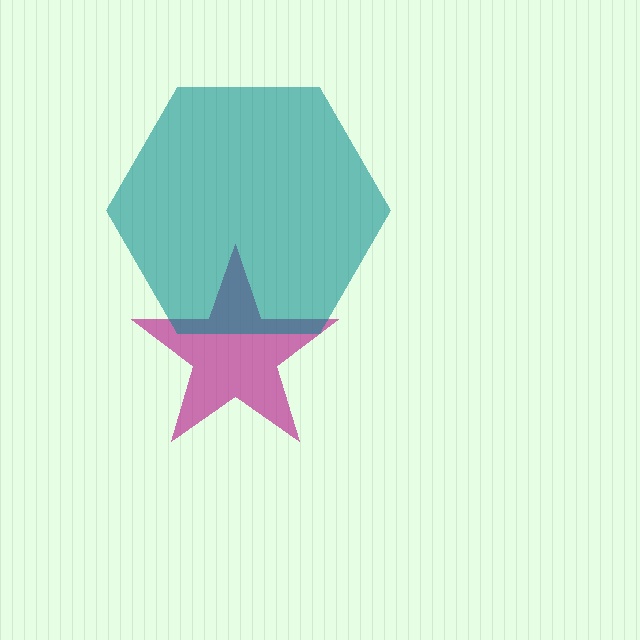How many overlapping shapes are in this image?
There are 2 overlapping shapes in the image.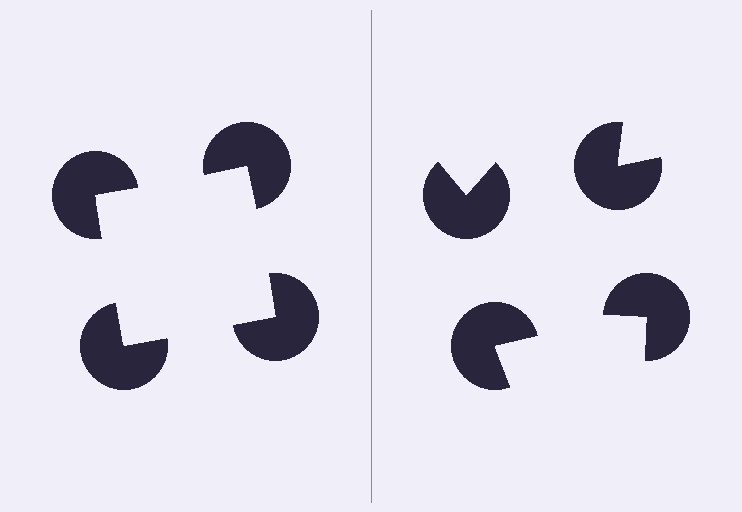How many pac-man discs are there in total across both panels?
8 — 4 on each side.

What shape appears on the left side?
An illusory square.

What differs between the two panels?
The pac-man discs are positioned identically on both sides; only the wedge orientations differ. On the left they align to a square; on the right they are misaligned.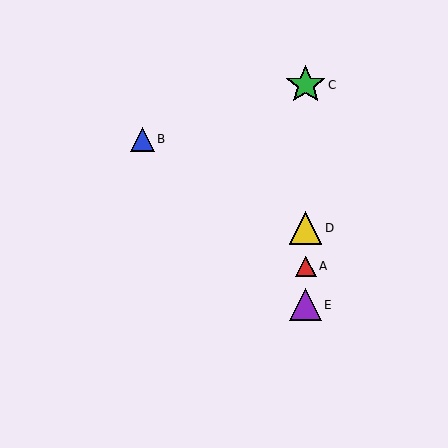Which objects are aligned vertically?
Objects A, C, D, E are aligned vertically.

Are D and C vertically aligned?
Yes, both are at x≈306.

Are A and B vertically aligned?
No, A is at x≈306 and B is at x≈142.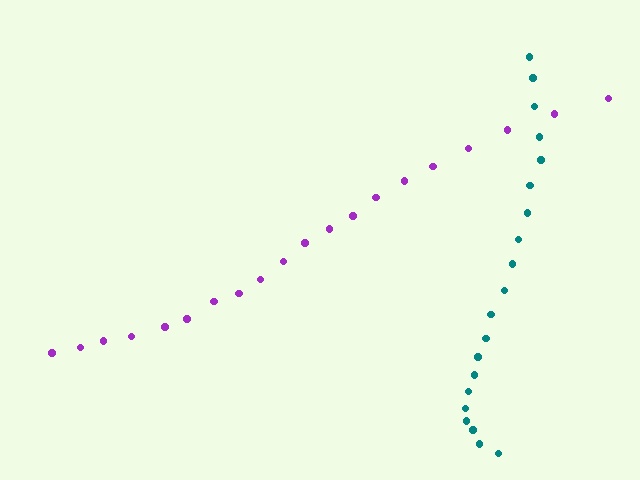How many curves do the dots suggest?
There are 2 distinct paths.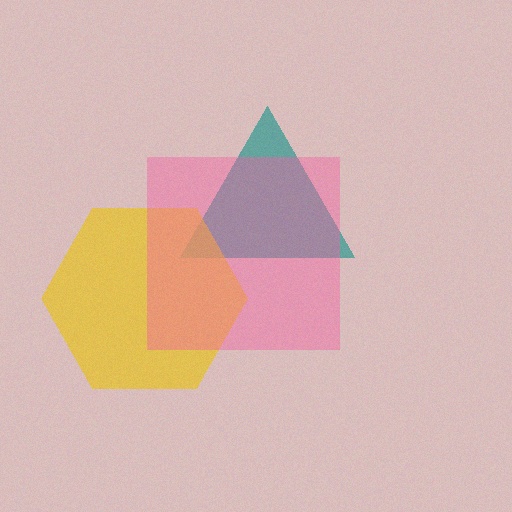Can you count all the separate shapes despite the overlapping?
Yes, there are 3 separate shapes.